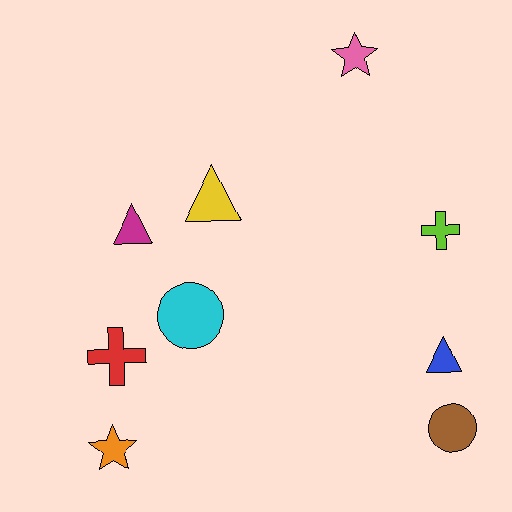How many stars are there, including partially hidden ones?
There are 2 stars.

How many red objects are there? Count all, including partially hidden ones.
There is 1 red object.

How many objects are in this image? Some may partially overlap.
There are 9 objects.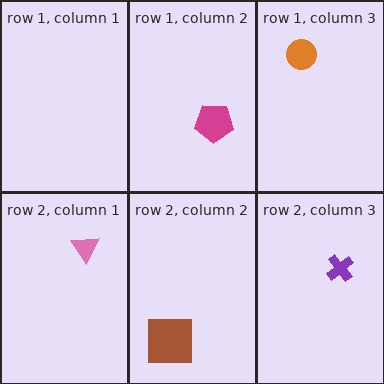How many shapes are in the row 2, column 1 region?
1.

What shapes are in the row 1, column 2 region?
The magenta pentagon.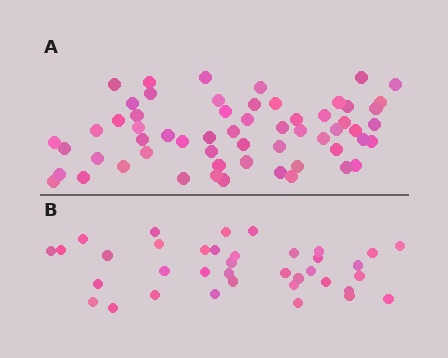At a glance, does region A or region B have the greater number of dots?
Region A (the top region) has more dots.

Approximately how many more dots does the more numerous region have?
Region A has approximately 20 more dots than region B.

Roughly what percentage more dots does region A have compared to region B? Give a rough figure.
About 60% more.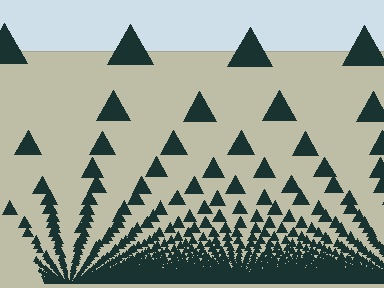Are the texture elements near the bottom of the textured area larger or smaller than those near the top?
Smaller. The gradient is inverted — elements near the bottom are smaller and denser.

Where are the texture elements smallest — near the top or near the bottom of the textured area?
Near the bottom.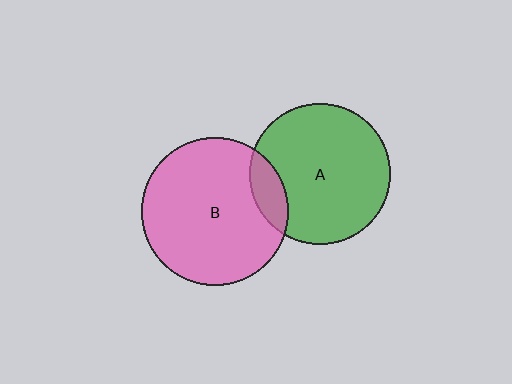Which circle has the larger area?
Circle B (pink).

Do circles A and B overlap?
Yes.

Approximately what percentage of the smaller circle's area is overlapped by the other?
Approximately 15%.